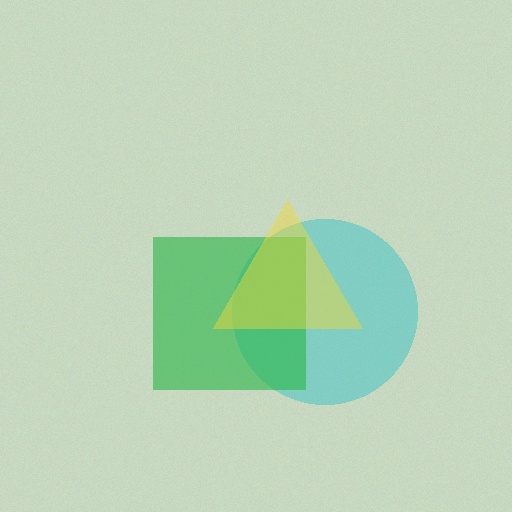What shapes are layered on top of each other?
The layered shapes are: a cyan circle, a green square, a yellow triangle.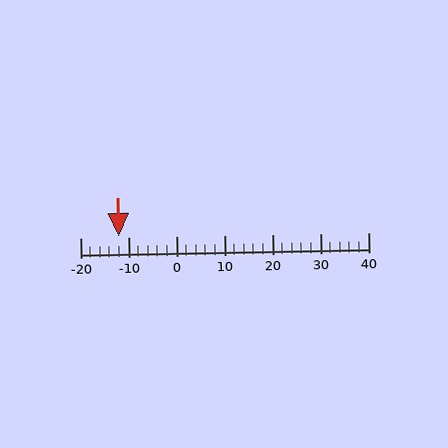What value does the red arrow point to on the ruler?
The red arrow points to approximately -12.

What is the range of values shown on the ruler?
The ruler shows values from -20 to 40.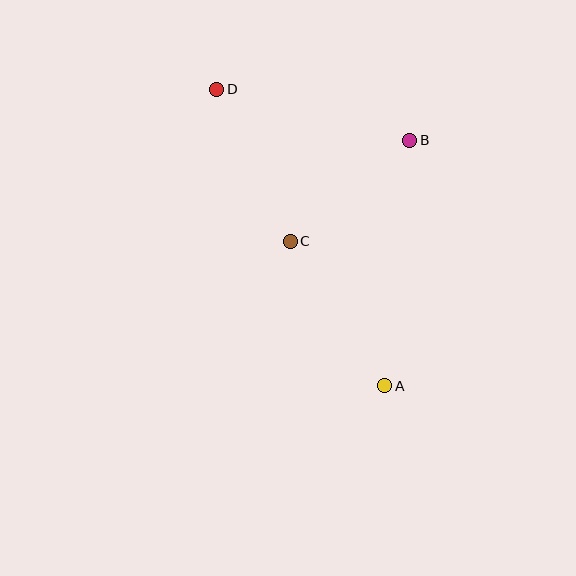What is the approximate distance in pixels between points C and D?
The distance between C and D is approximately 169 pixels.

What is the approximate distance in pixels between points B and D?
The distance between B and D is approximately 199 pixels.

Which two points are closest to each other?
Points B and C are closest to each other.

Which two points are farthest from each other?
Points A and D are farthest from each other.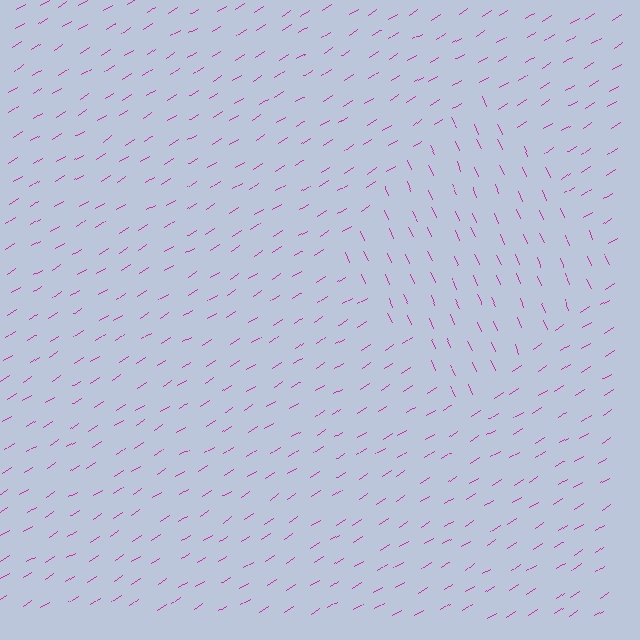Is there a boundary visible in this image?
Yes, there is a texture boundary formed by a change in line orientation.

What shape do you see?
I see a diamond.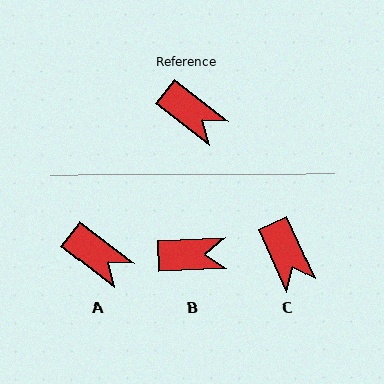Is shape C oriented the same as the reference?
No, it is off by about 28 degrees.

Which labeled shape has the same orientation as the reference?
A.